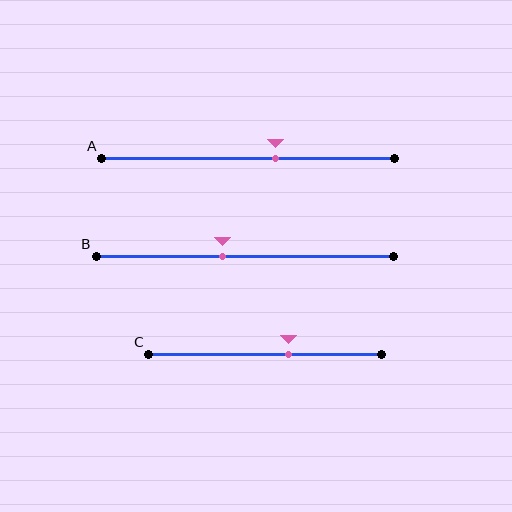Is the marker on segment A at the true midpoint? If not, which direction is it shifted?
No, the marker on segment A is shifted to the right by about 9% of the segment length.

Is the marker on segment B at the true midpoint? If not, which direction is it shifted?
No, the marker on segment B is shifted to the left by about 7% of the segment length.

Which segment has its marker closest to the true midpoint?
Segment B has its marker closest to the true midpoint.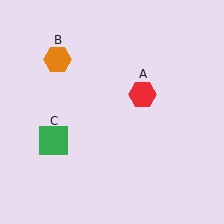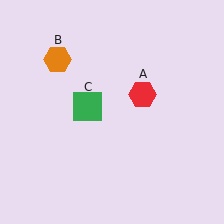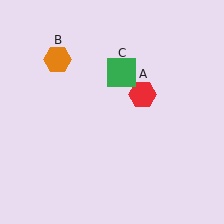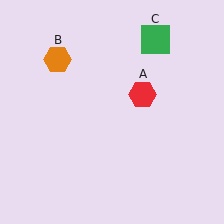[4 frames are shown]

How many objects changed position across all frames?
1 object changed position: green square (object C).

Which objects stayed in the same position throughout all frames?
Red hexagon (object A) and orange hexagon (object B) remained stationary.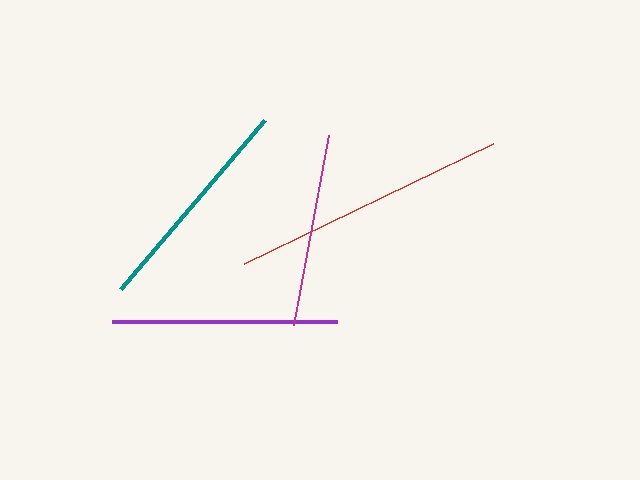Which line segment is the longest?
The red line is the longest at approximately 277 pixels.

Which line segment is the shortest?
The magenta line is the shortest at approximately 193 pixels.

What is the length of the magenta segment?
The magenta segment is approximately 193 pixels long.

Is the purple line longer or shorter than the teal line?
The purple line is longer than the teal line.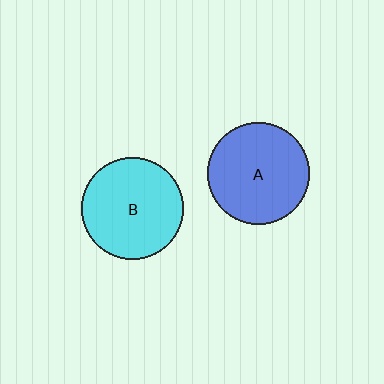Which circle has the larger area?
Circle A (blue).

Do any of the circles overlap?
No, none of the circles overlap.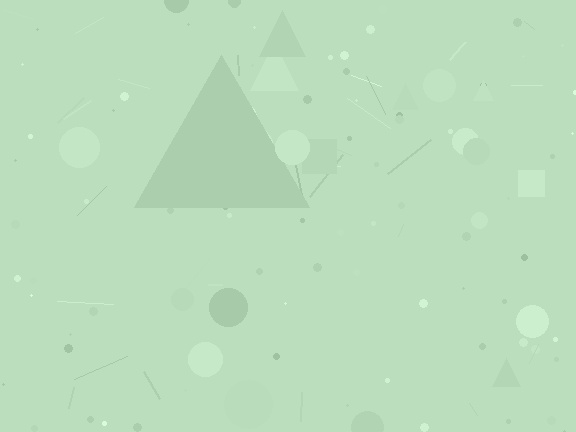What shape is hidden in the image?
A triangle is hidden in the image.